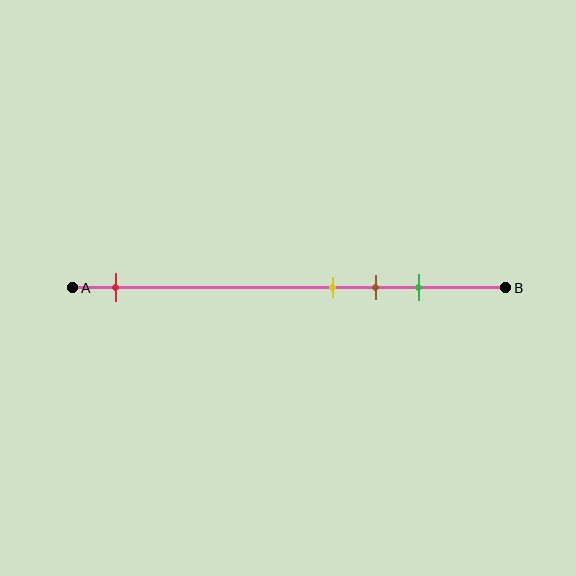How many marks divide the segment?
There are 4 marks dividing the segment.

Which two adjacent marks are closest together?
The yellow and brown marks are the closest adjacent pair.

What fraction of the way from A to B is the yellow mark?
The yellow mark is approximately 60% (0.6) of the way from A to B.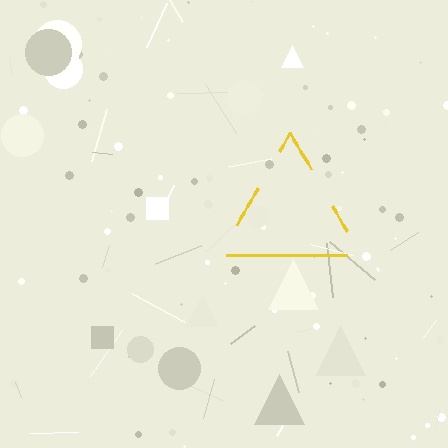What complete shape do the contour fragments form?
The contour fragments form a triangle.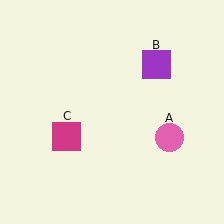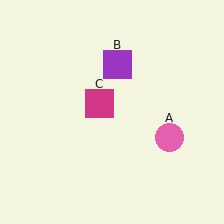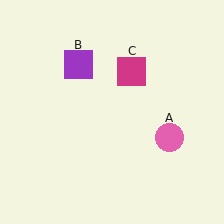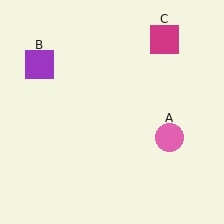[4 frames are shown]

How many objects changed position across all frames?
2 objects changed position: purple square (object B), magenta square (object C).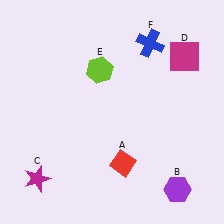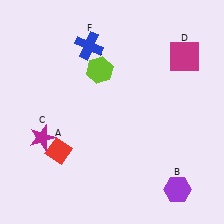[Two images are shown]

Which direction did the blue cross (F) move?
The blue cross (F) moved left.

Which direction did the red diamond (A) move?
The red diamond (A) moved left.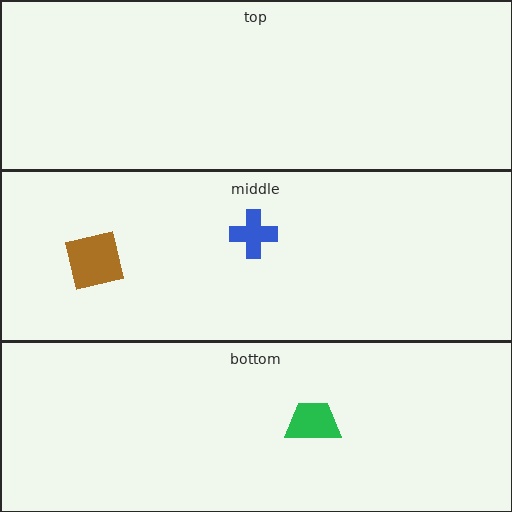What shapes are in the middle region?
The blue cross, the brown square.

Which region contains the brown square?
The middle region.